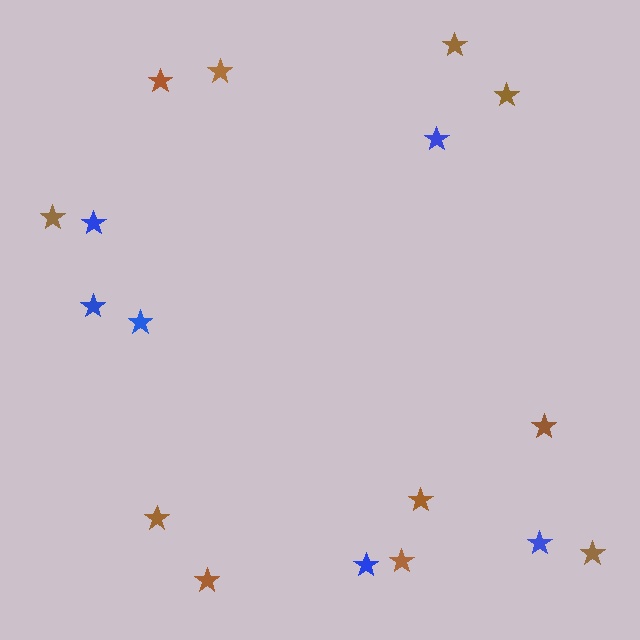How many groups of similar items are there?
There are 2 groups: one group of brown stars (11) and one group of blue stars (6).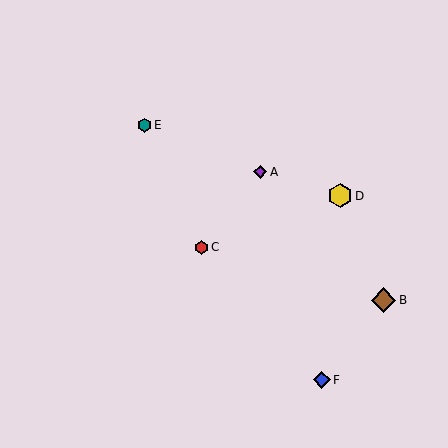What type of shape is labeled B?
Shape B is a brown diamond.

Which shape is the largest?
The brown diamond (labeled B) is the largest.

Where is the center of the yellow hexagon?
The center of the yellow hexagon is at (340, 196).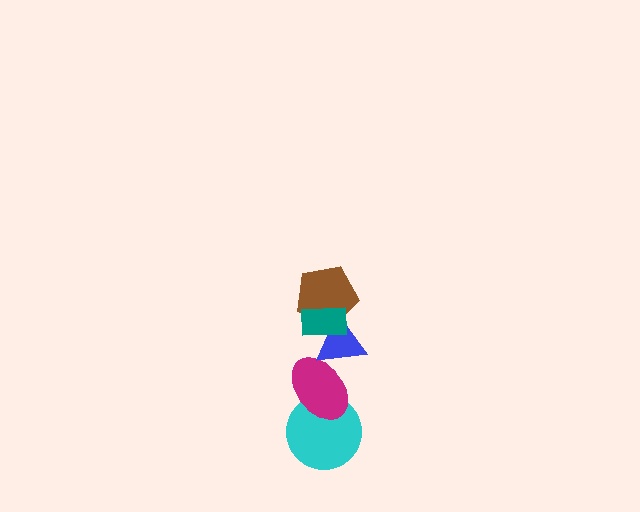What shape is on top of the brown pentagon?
The teal rectangle is on top of the brown pentagon.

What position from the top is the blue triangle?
The blue triangle is 3rd from the top.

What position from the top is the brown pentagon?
The brown pentagon is 2nd from the top.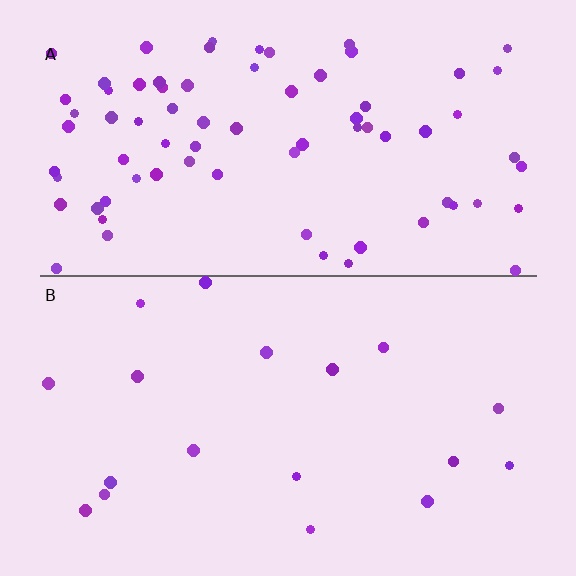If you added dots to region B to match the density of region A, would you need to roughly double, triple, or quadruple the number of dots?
Approximately quadruple.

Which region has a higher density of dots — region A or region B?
A (the top).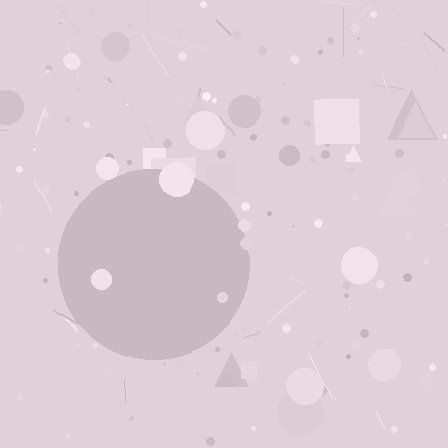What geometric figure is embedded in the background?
A circle is embedded in the background.